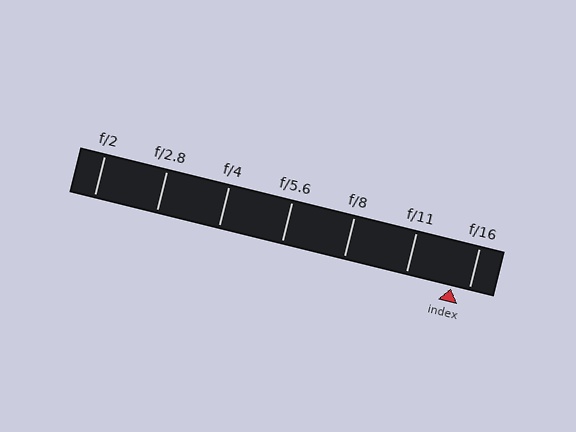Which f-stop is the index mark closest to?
The index mark is closest to f/16.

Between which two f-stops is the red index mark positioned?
The index mark is between f/11 and f/16.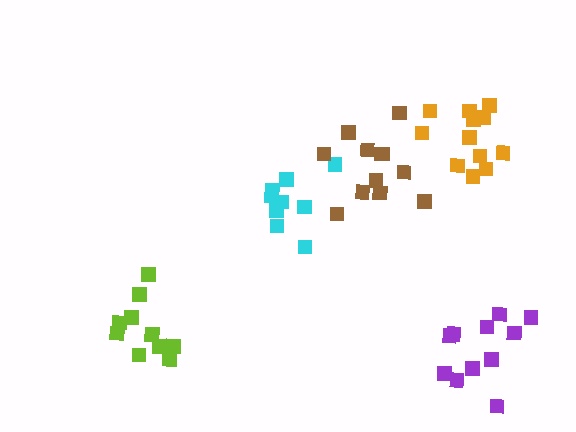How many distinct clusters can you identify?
There are 5 distinct clusters.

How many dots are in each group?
Group 1: 10 dots, Group 2: 12 dots, Group 3: 10 dots, Group 4: 11 dots, Group 5: 12 dots (55 total).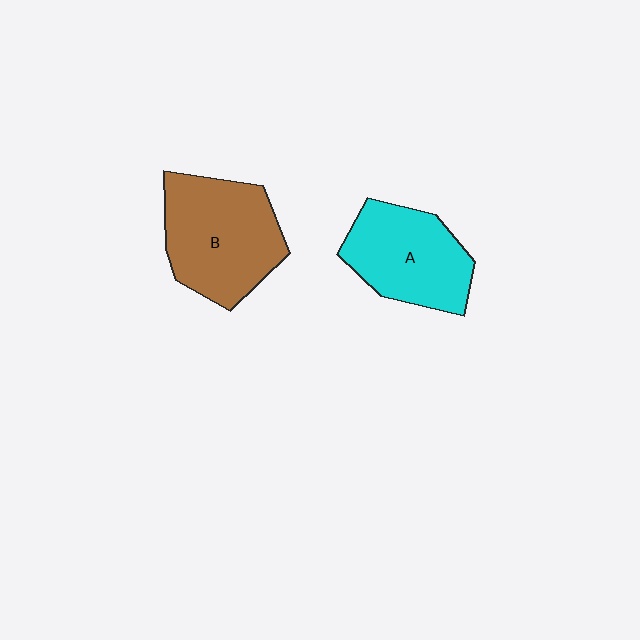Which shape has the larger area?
Shape B (brown).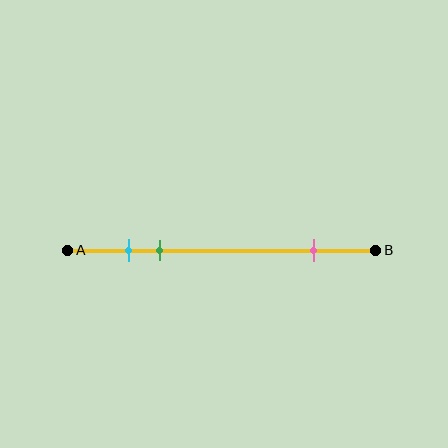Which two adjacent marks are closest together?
The cyan and green marks are the closest adjacent pair.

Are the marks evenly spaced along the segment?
No, the marks are not evenly spaced.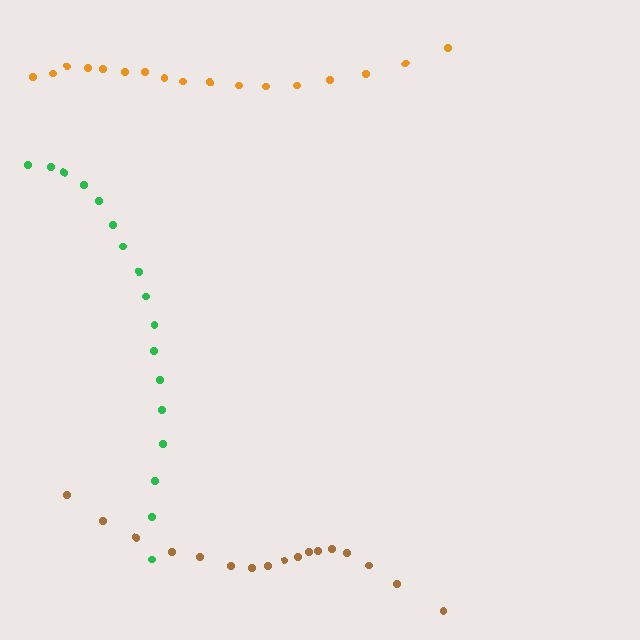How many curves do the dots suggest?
There are 3 distinct paths.